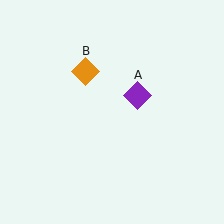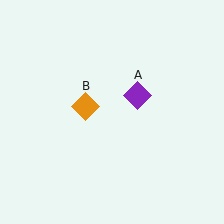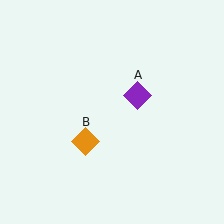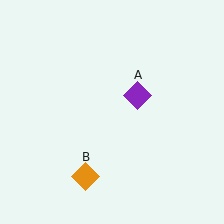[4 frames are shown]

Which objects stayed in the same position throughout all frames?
Purple diamond (object A) remained stationary.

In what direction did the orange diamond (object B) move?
The orange diamond (object B) moved down.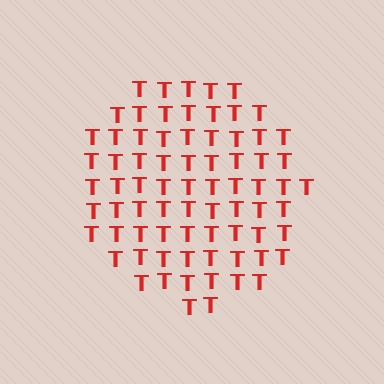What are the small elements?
The small elements are letter T's.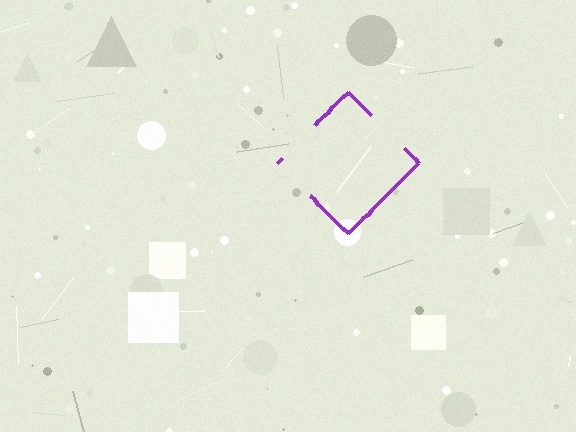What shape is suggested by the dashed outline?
The dashed outline suggests a diamond.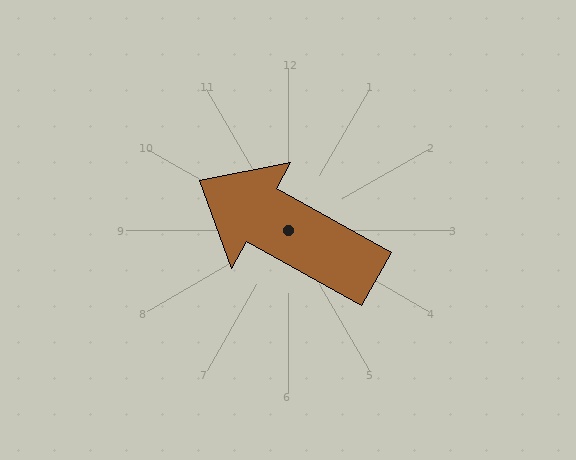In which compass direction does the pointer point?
Northwest.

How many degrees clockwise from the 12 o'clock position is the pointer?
Approximately 299 degrees.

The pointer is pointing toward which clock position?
Roughly 10 o'clock.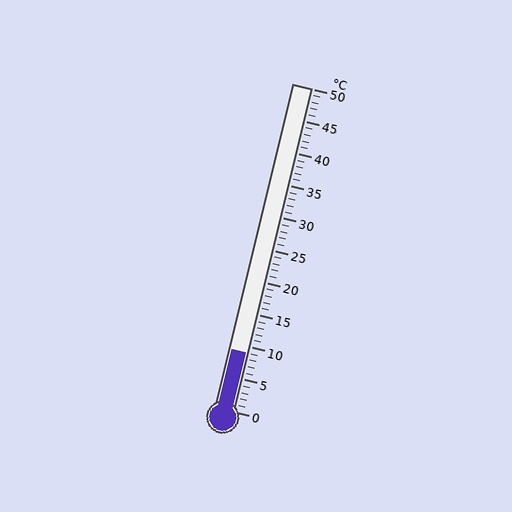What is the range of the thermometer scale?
The thermometer scale ranges from 0°C to 50°C.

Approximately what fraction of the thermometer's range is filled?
The thermometer is filled to approximately 20% of its range.